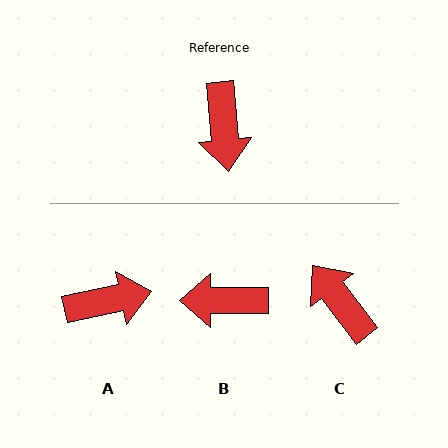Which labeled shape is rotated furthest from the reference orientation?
C, about 148 degrees away.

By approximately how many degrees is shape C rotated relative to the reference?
Approximately 148 degrees clockwise.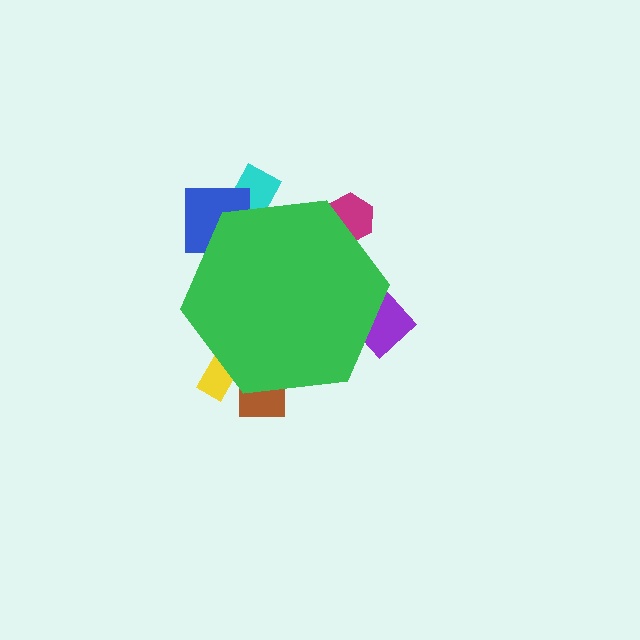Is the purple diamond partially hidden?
Yes, the purple diamond is partially hidden behind the green hexagon.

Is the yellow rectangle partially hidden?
Yes, the yellow rectangle is partially hidden behind the green hexagon.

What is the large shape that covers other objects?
A green hexagon.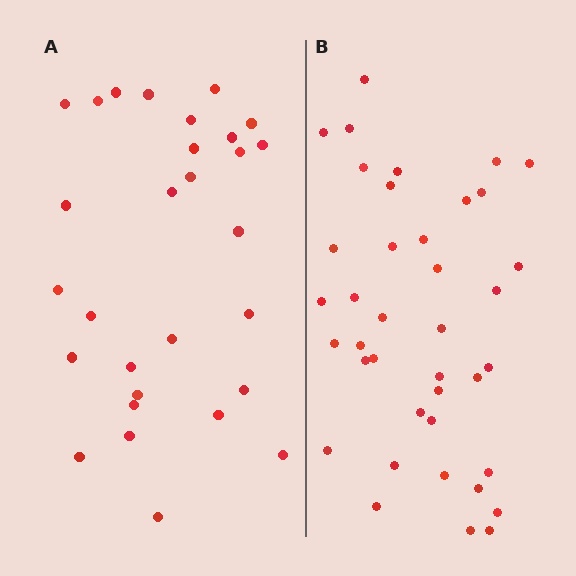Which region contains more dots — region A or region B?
Region B (the right region) has more dots.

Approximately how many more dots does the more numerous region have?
Region B has roughly 10 or so more dots than region A.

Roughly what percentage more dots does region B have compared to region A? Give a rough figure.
About 35% more.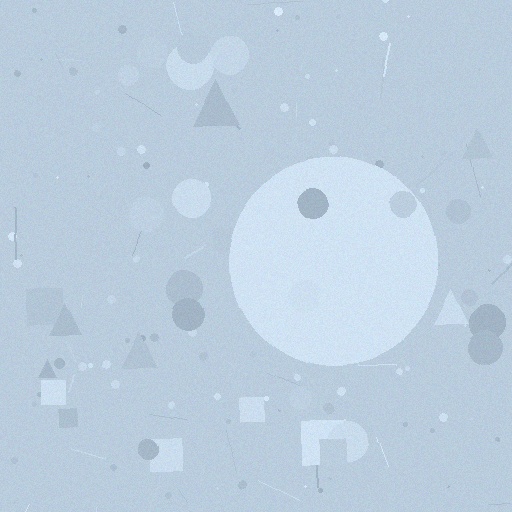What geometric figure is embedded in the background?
A circle is embedded in the background.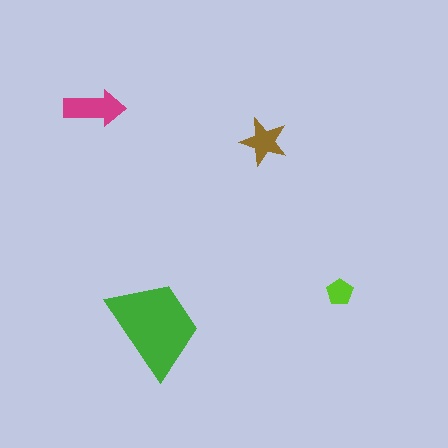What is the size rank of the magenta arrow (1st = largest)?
2nd.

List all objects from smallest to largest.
The lime pentagon, the brown star, the magenta arrow, the green trapezoid.